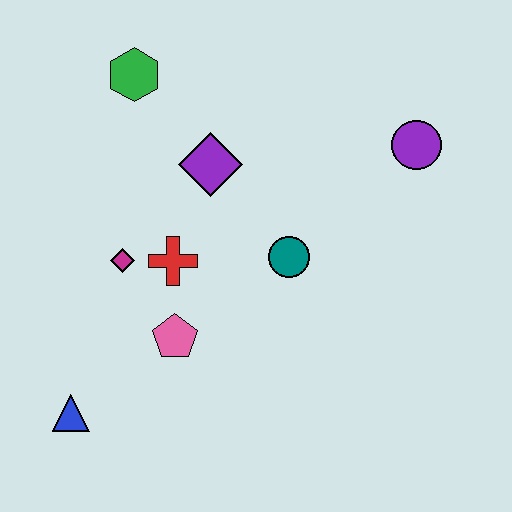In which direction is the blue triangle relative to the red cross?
The blue triangle is below the red cross.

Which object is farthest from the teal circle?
The blue triangle is farthest from the teal circle.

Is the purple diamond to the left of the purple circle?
Yes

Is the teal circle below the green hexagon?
Yes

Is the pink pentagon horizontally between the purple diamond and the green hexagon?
Yes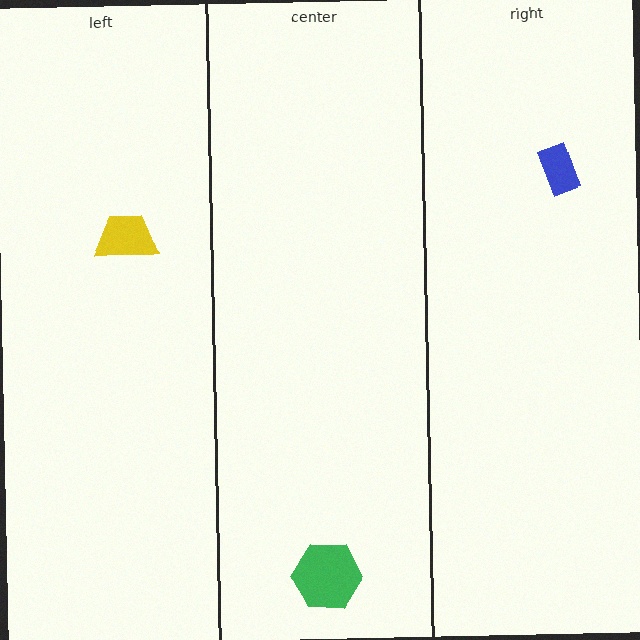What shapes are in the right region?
The blue rectangle.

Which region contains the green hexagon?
The center region.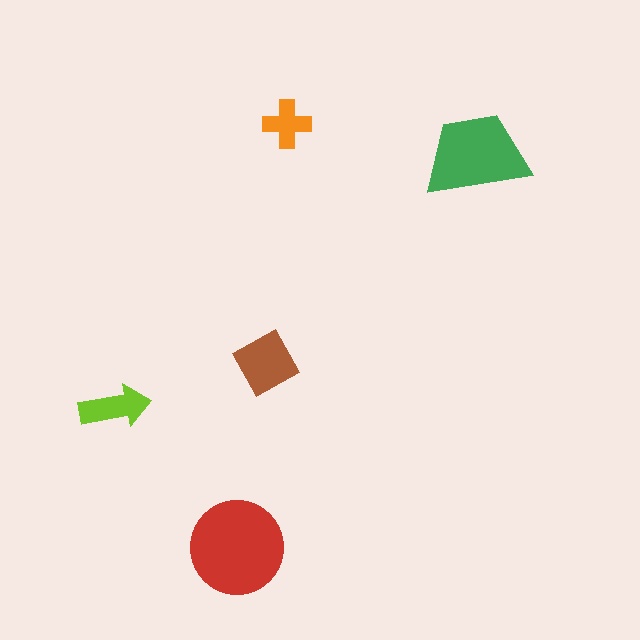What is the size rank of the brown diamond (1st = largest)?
3rd.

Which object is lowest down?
The red circle is bottommost.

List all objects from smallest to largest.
The orange cross, the lime arrow, the brown diamond, the green trapezoid, the red circle.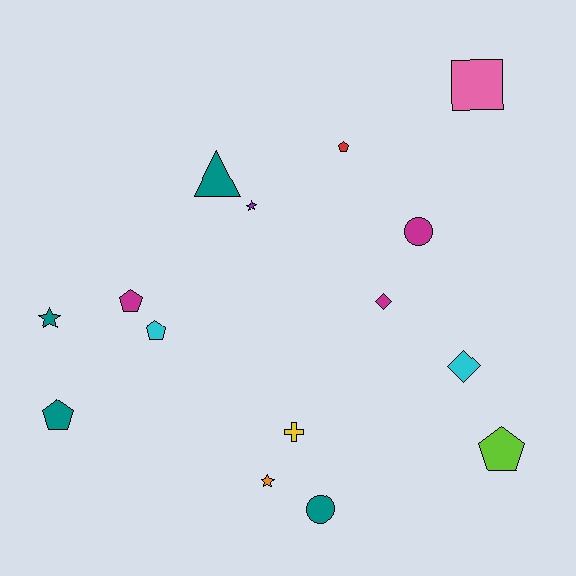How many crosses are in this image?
There is 1 cross.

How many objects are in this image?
There are 15 objects.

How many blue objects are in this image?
There are no blue objects.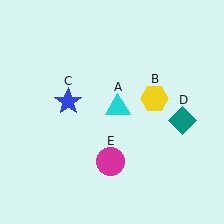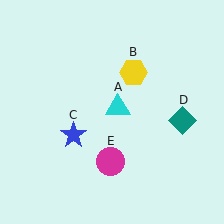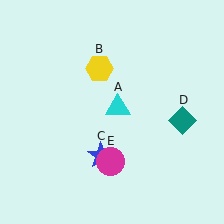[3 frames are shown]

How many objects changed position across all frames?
2 objects changed position: yellow hexagon (object B), blue star (object C).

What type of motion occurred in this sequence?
The yellow hexagon (object B), blue star (object C) rotated counterclockwise around the center of the scene.